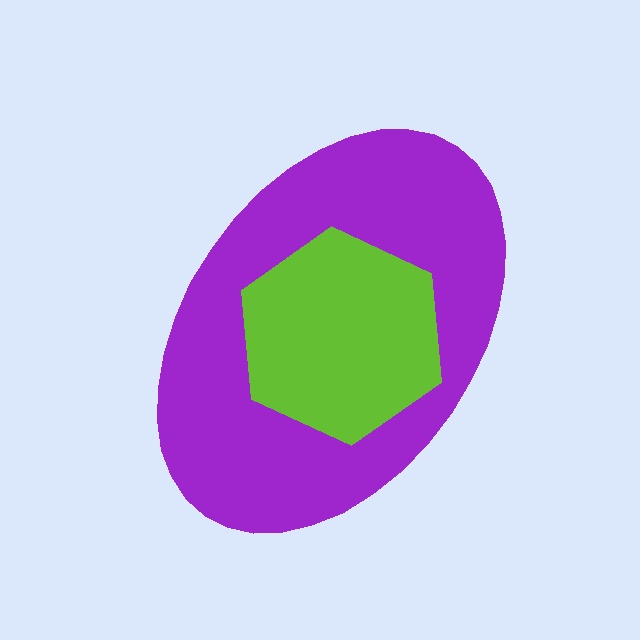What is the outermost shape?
The purple ellipse.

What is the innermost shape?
The lime hexagon.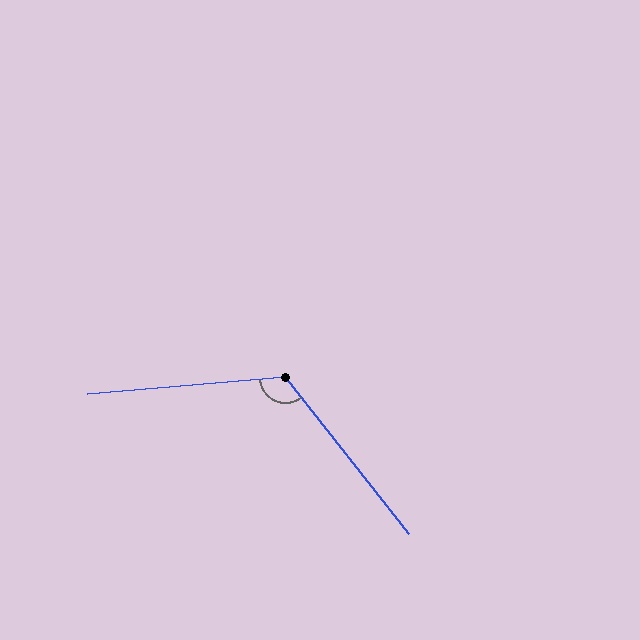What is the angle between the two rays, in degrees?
Approximately 123 degrees.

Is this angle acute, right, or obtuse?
It is obtuse.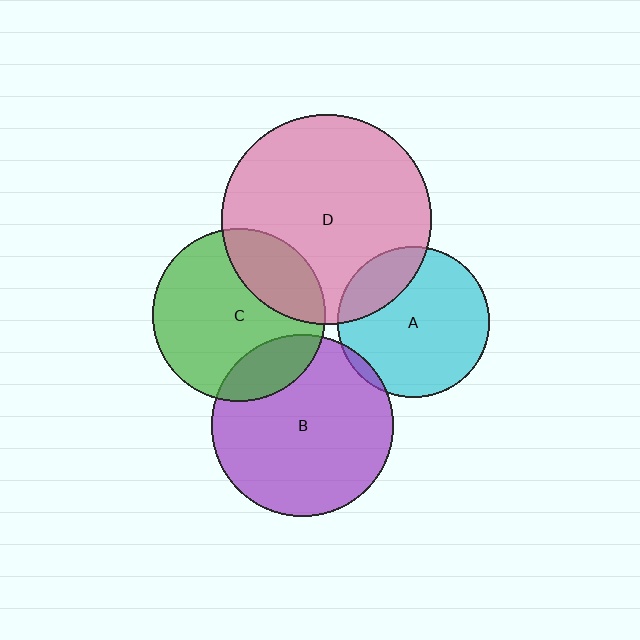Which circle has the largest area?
Circle D (pink).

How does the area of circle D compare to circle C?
Approximately 1.5 times.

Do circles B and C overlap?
Yes.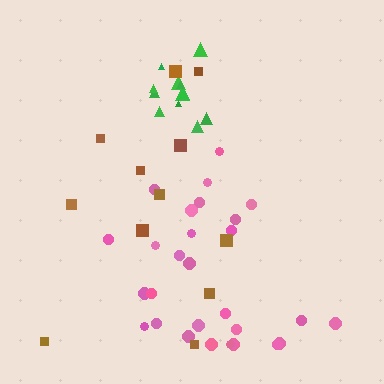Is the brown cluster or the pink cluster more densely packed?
Pink.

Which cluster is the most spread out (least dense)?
Brown.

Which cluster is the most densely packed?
Green.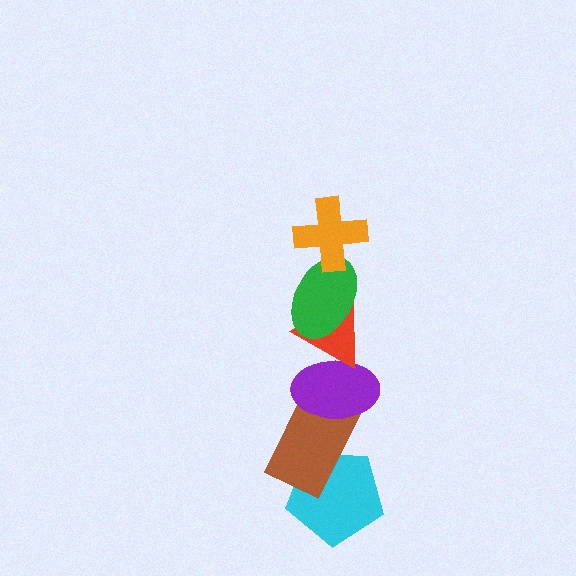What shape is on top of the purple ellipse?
The red triangle is on top of the purple ellipse.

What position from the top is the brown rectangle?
The brown rectangle is 5th from the top.